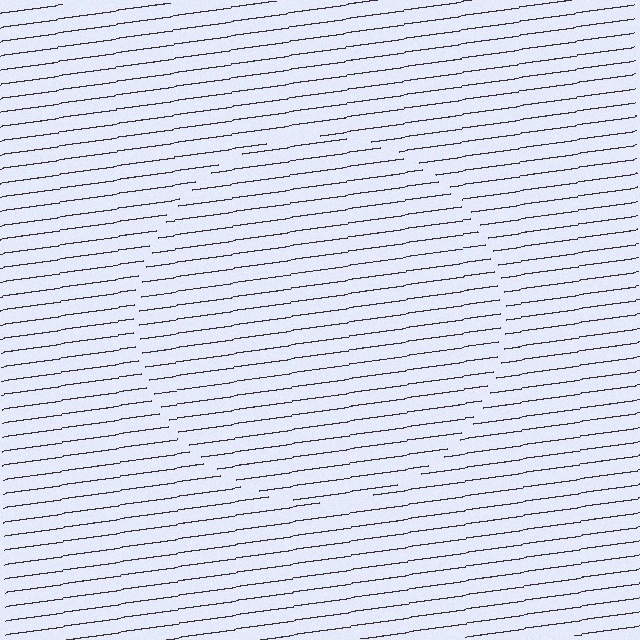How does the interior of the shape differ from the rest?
The interior of the shape contains the same grating, shifted by half a period — the contour is defined by the phase discontinuity where line-ends from the inner and outer gratings abut.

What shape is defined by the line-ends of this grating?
An illusory circle. The interior of the shape contains the same grating, shifted by half a period — the contour is defined by the phase discontinuity where line-ends from the inner and outer gratings abut.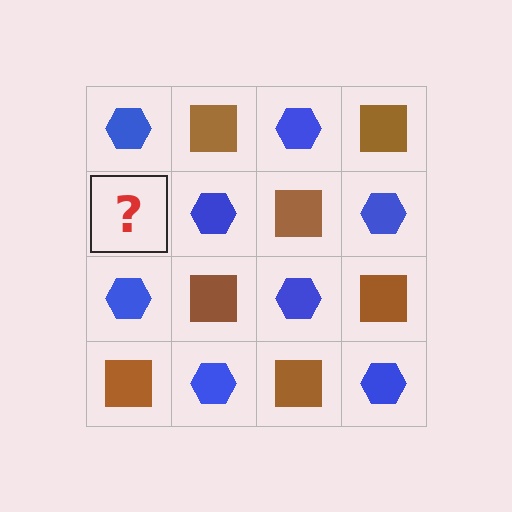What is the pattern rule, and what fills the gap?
The rule is that it alternates blue hexagon and brown square in a checkerboard pattern. The gap should be filled with a brown square.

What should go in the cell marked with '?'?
The missing cell should contain a brown square.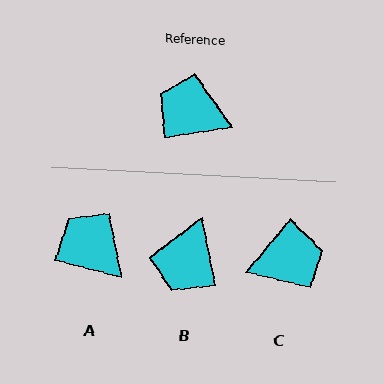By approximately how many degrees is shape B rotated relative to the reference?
Approximately 93 degrees counter-clockwise.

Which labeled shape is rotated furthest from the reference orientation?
C, about 138 degrees away.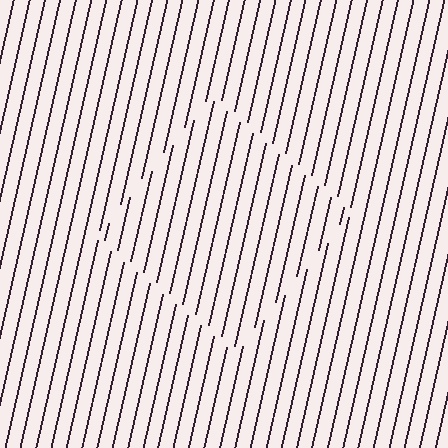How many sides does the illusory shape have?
4 sides — the line-ends trace a square.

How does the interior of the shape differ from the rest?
The interior of the shape contains the same grating, shifted by half a period — the contour is defined by the phase discontinuity where line-ends from the inner and outer gratings abut.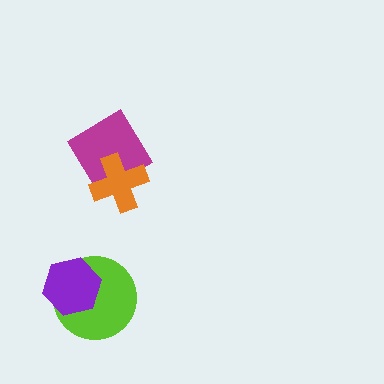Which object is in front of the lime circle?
The purple hexagon is in front of the lime circle.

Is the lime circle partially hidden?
Yes, it is partially covered by another shape.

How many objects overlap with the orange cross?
1 object overlaps with the orange cross.